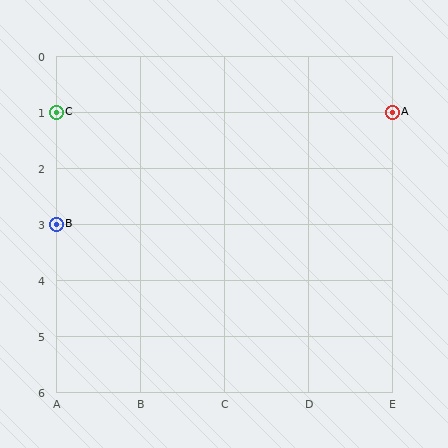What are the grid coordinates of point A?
Point A is at grid coordinates (E, 1).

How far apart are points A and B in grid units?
Points A and B are 4 columns and 2 rows apart (about 4.5 grid units diagonally).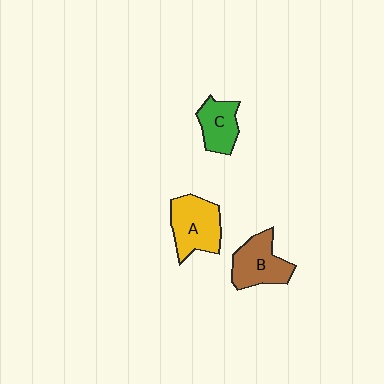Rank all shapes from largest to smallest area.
From largest to smallest: A (yellow), B (brown), C (green).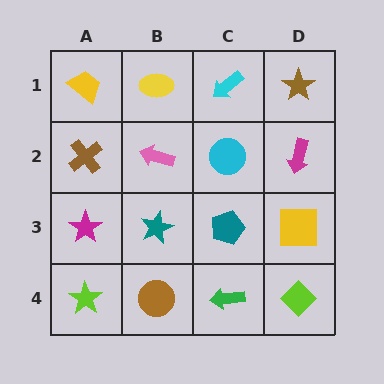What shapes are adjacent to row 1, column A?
A brown cross (row 2, column A), a yellow ellipse (row 1, column B).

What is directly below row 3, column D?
A lime diamond.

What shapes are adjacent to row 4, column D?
A yellow square (row 3, column D), a green arrow (row 4, column C).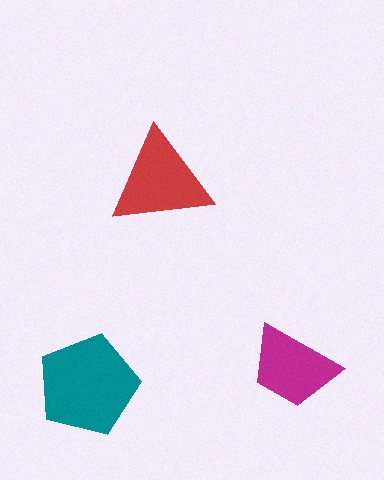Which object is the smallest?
The magenta trapezoid.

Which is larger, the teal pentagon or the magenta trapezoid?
The teal pentagon.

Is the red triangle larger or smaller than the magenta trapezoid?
Larger.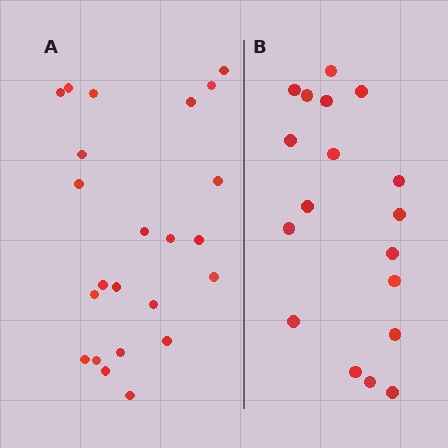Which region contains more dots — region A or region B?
Region A (the left region) has more dots.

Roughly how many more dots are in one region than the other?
Region A has about 5 more dots than region B.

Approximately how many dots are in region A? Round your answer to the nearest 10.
About 20 dots. (The exact count is 23, which rounds to 20.)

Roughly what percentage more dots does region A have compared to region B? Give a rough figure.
About 30% more.